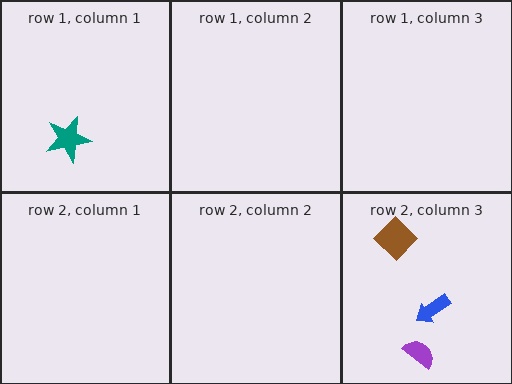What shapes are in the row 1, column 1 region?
The teal star.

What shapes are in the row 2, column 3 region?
The brown diamond, the blue arrow, the purple semicircle.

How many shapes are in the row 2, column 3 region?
3.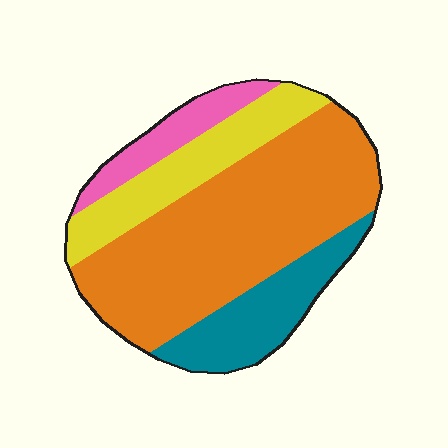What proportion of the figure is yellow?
Yellow covers 19% of the figure.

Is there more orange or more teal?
Orange.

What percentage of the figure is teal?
Teal covers about 15% of the figure.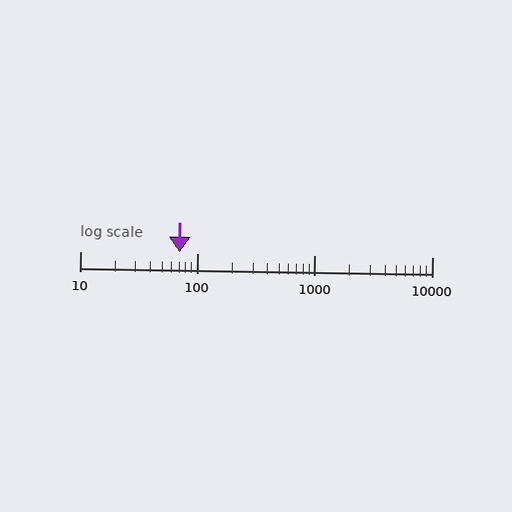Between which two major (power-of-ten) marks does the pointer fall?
The pointer is between 10 and 100.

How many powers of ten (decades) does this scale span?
The scale spans 3 decades, from 10 to 10000.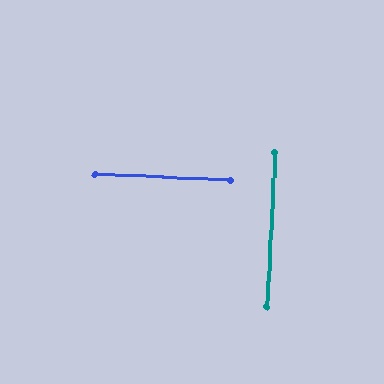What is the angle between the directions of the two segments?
Approximately 90 degrees.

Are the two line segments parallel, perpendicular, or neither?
Perpendicular — they meet at approximately 90°.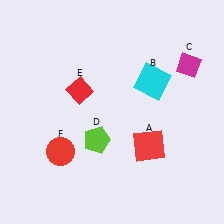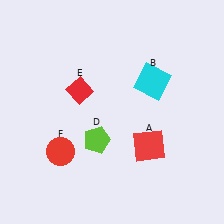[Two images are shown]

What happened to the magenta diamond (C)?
The magenta diamond (C) was removed in Image 2. It was in the top-right area of Image 1.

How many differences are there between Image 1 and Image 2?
There is 1 difference between the two images.